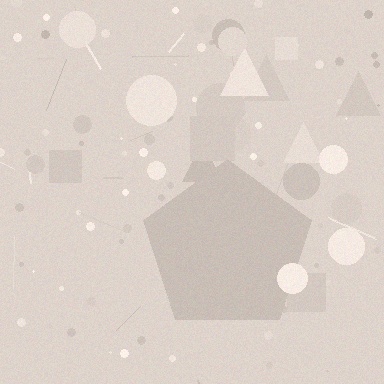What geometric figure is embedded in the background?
A pentagon is embedded in the background.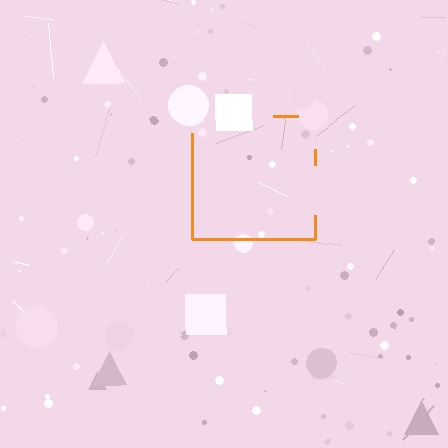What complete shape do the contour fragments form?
The contour fragments form a square.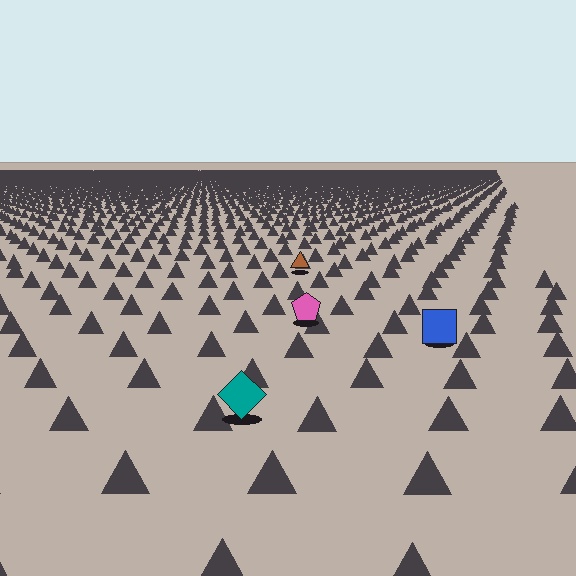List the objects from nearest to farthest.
From nearest to farthest: the teal diamond, the blue square, the pink pentagon, the brown triangle.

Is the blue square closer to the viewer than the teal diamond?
No. The teal diamond is closer — you can tell from the texture gradient: the ground texture is coarser near it.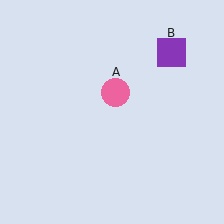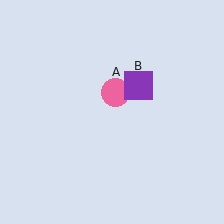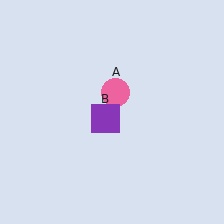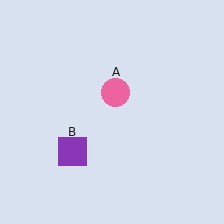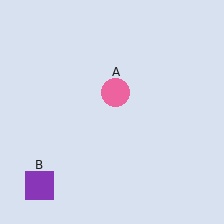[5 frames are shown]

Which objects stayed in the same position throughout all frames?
Pink circle (object A) remained stationary.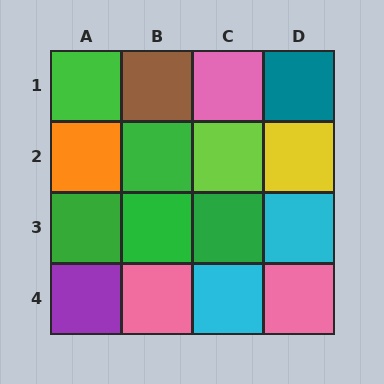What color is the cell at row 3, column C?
Green.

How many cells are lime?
1 cell is lime.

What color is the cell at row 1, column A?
Green.